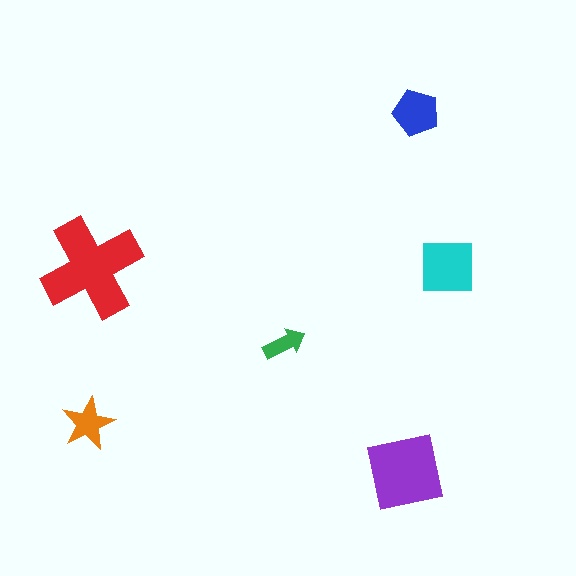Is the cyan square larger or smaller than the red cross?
Smaller.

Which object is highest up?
The blue pentagon is topmost.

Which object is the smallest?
The green arrow.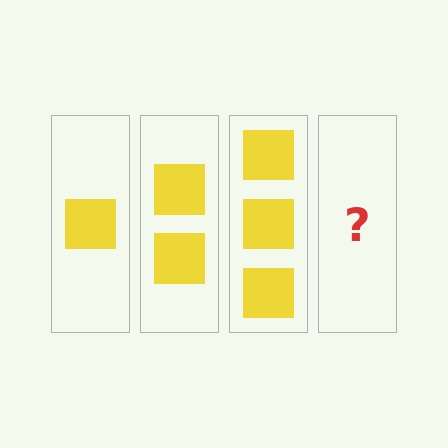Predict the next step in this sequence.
The next step is 4 squares.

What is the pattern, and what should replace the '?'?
The pattern is that each step adds one more square. The '?' should be 4 squares.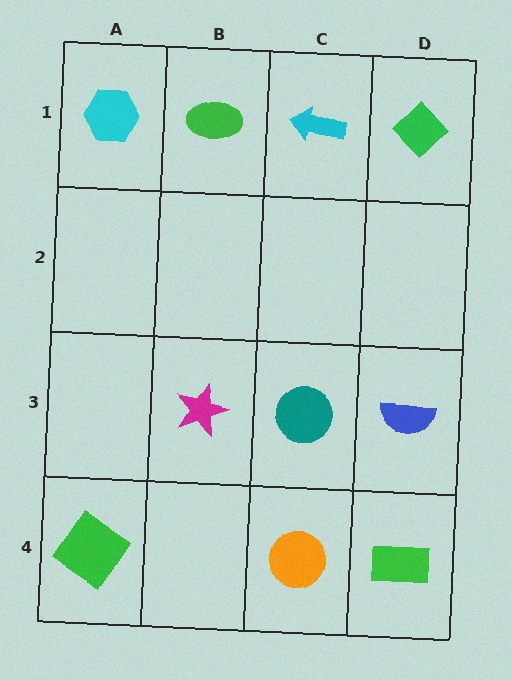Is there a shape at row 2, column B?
No, that cell is empty.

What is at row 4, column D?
A green rectangle.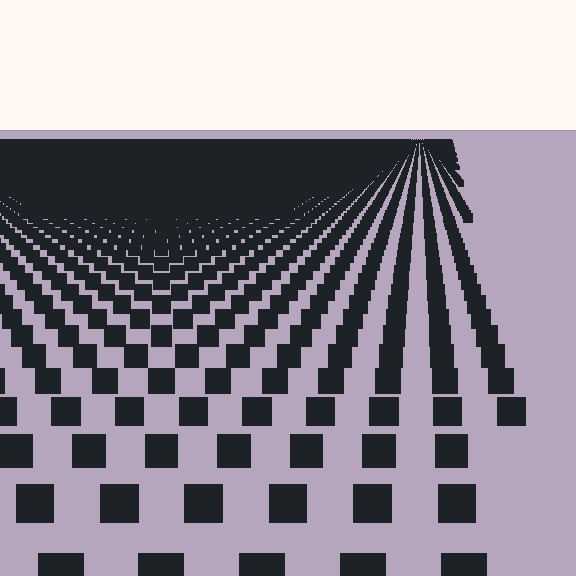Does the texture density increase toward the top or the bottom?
Density increases toward the top.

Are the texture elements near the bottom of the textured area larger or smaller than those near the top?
Larger. Near the bottom, elements are closer to the viewer and appear at a bigger on-screen size.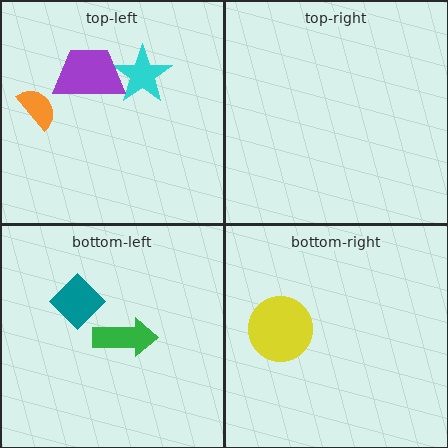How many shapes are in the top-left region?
3.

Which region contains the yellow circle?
The bottom-right region.